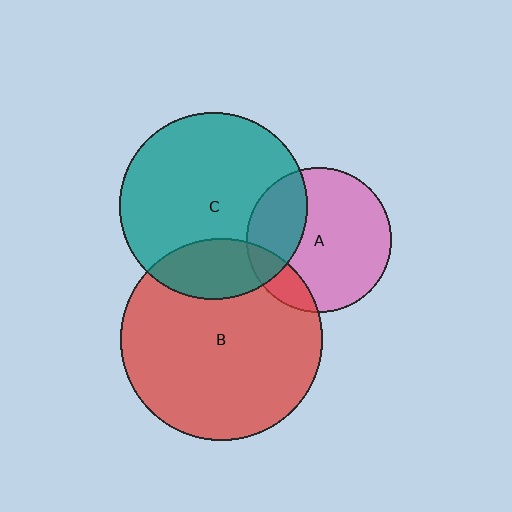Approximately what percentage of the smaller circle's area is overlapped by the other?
Approximately 20%.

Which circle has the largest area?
Circle B (red).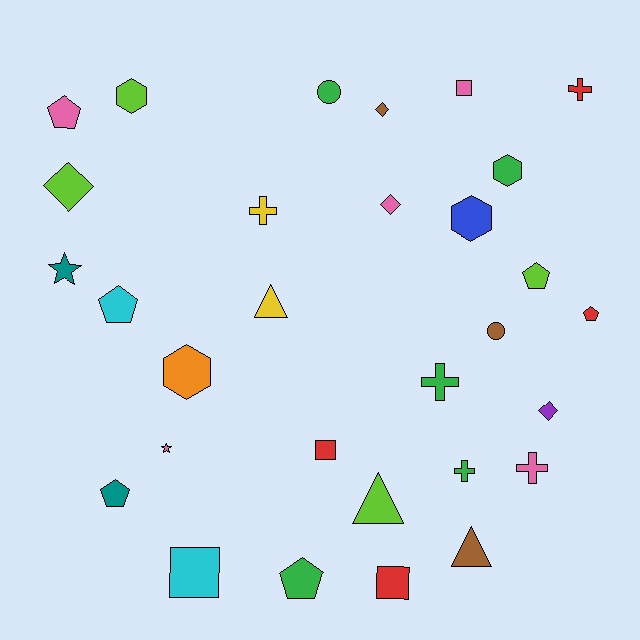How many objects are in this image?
There are 30 objects.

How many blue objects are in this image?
There is 1 blue object.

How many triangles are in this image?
There are 3 triangles.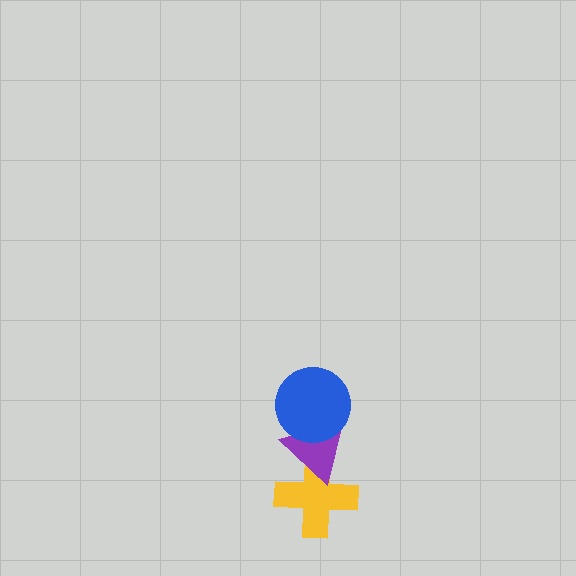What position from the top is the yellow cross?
The yellow cross is 3rd from the top.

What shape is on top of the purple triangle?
The blue circle is on top of the purple triangle.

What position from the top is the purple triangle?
The purple triangle is 2nd from the top.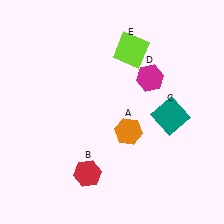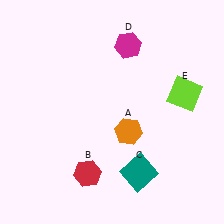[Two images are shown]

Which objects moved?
The objects that moved are: the teal square (C), the magenta hexagon (D), the lime square (E).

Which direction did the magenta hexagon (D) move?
The magenta hexagon (D) moved up.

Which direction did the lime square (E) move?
The lime square (E) moved right.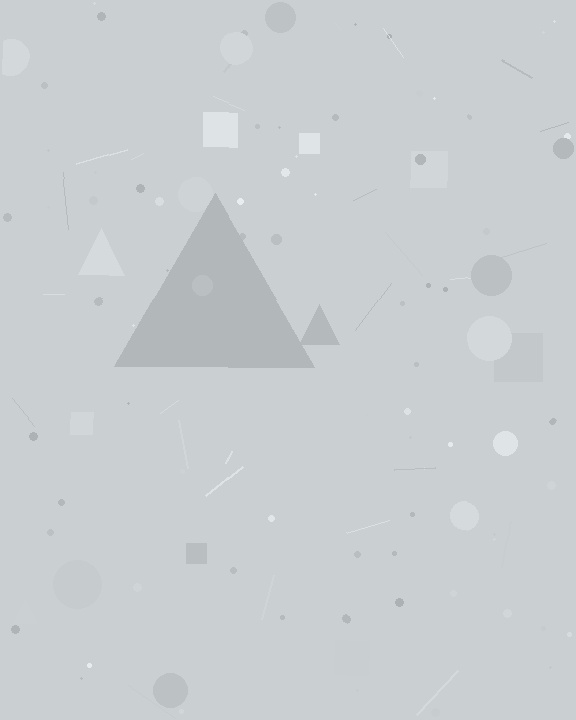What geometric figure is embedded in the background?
A triangle is embedded in the background.